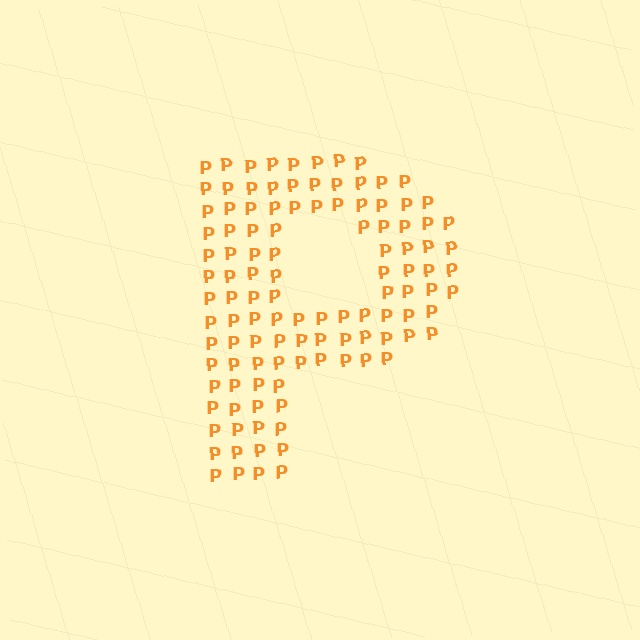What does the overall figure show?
The overall figure shows the letter P.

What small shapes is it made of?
It is made of small letter P's.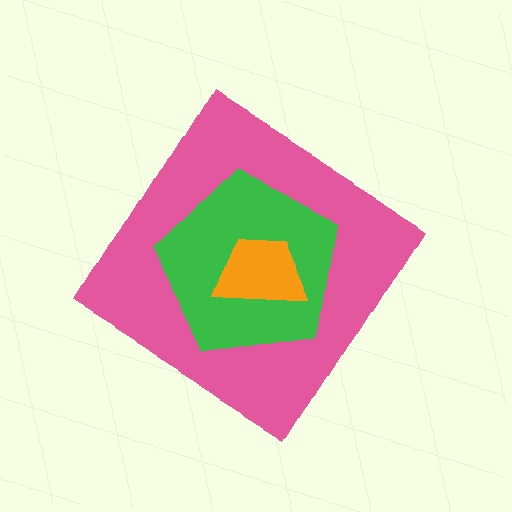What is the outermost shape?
The pink diamond.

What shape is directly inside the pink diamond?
The green pentagon.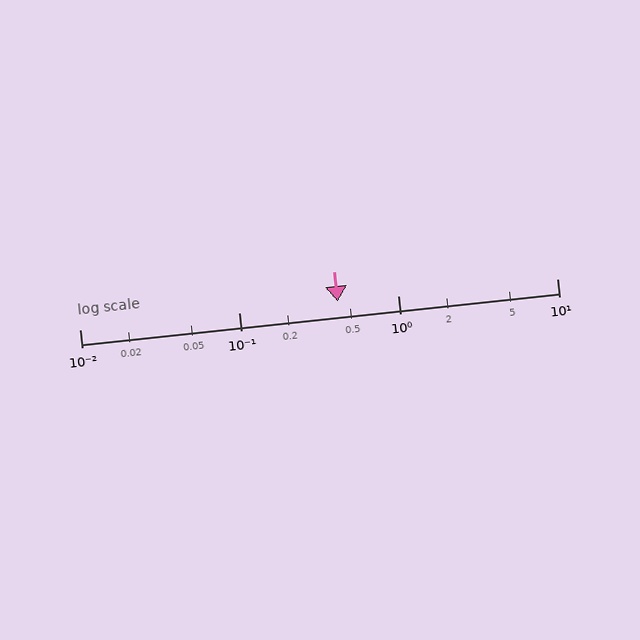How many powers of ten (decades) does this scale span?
The scale spans 3 decades, from 0.01 to 10.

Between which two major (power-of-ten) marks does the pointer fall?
The pointer is between 0.1 and 1.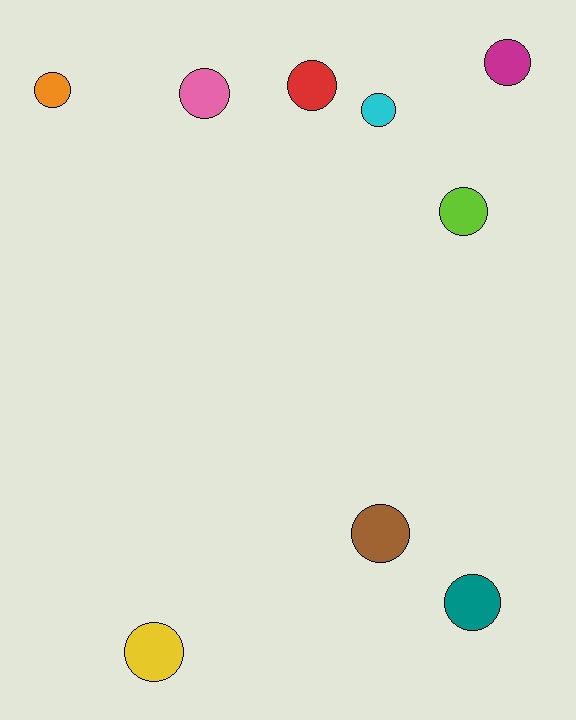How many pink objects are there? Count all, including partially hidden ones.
There is 1 pink object.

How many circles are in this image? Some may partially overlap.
There are 9 circles.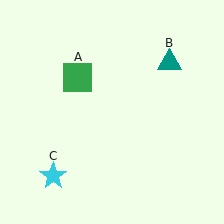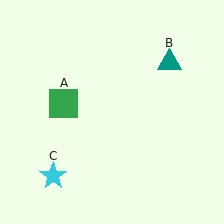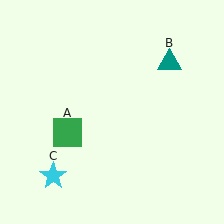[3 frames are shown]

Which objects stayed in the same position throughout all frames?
Teal triangle (object B) and cyan star (object C) remained stationary.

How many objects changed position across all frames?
1 object changed position: green square (object A).